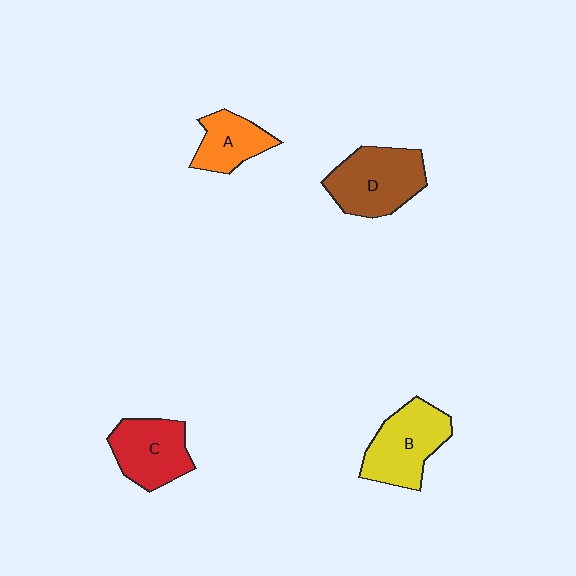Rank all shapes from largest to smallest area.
From largest to smallest: D (brown), B (yellow), C (red), A (orange).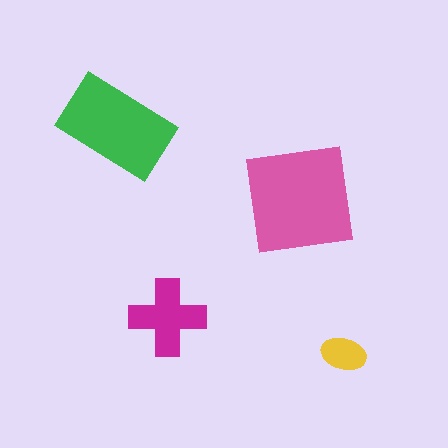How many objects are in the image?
There are 4 objects in the image.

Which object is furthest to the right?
The yellow ellipse is rightmost.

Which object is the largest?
The pink square.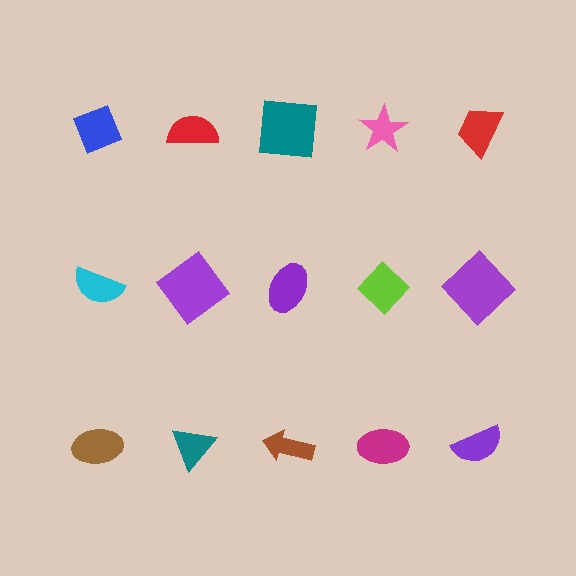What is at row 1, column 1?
A blue diamond.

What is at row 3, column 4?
A magenta ellipse.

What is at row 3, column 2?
A teal triangle.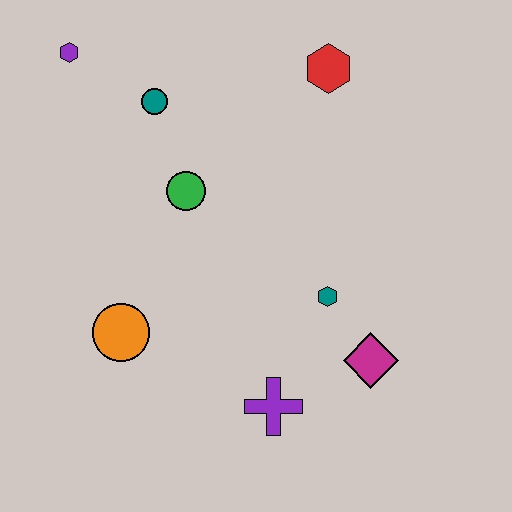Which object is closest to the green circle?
The teal circle is closest to the green circle.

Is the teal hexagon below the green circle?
Yes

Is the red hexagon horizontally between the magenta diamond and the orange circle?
Yes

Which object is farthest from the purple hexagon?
The magenta diamond is farthest from the purple hexagon.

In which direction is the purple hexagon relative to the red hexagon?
The purple hexagon is to the left of the red hexagon.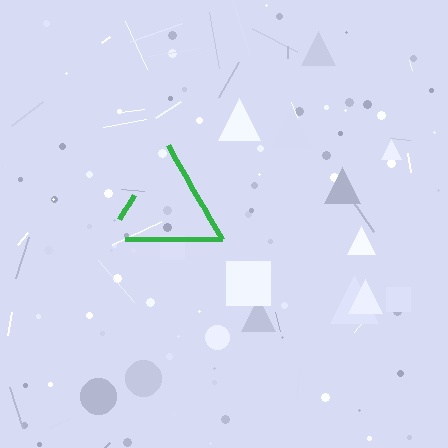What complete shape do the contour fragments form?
The contour fragments form a triangle.